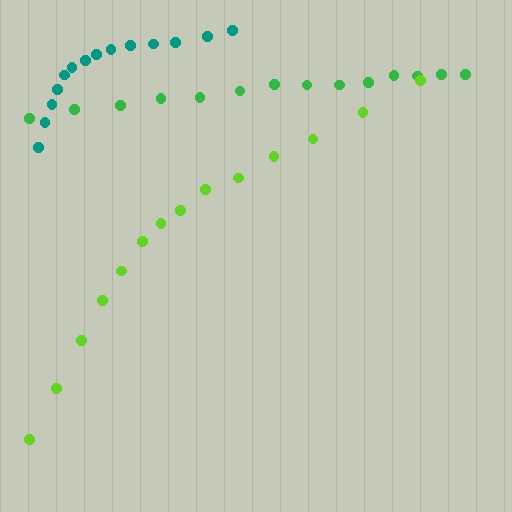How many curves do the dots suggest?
There are 3 distinct paths.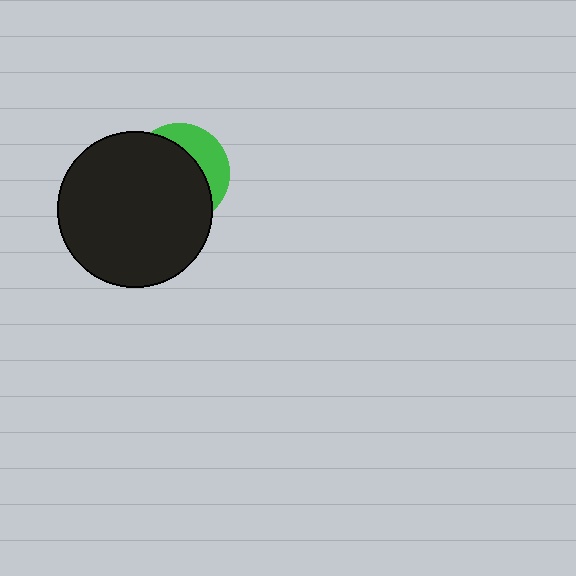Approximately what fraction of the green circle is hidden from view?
Roughly 69% of the green circle is hidden behind the black circle.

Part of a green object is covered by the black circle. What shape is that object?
It is a circle.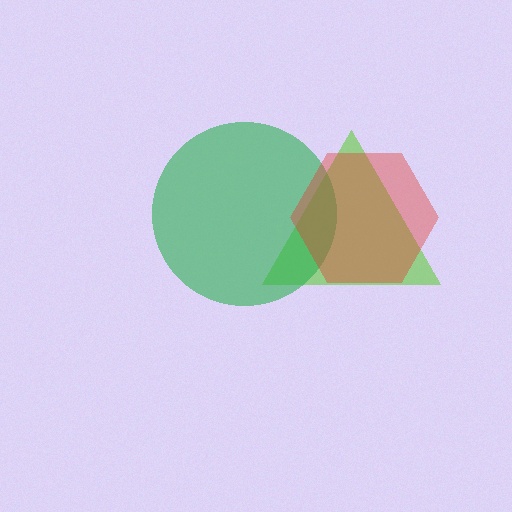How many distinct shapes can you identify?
There are 3 distinct shapes: a lime triangle, a green circle, a red hexagon.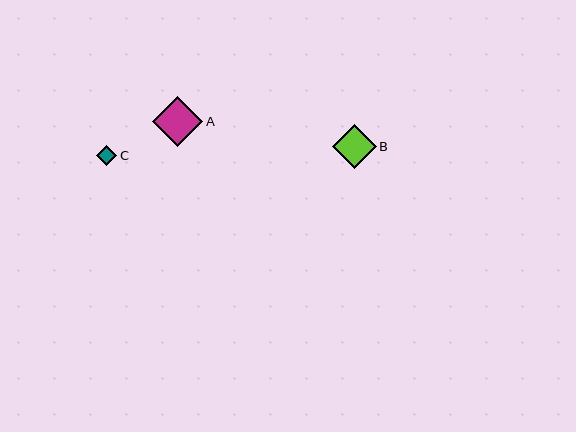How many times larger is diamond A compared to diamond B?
Diamond A is approximately 1.2 times the size of diamond B.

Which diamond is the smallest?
Diamond C is the smallest with a size of approximately 21 pixels.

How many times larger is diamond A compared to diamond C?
Diamond A is approximately 2.4 times the size of diamond C.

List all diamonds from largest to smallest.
From largest to smallest: A, B, C.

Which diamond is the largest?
Diamond A is the largest with a size of approximately 51 pixels.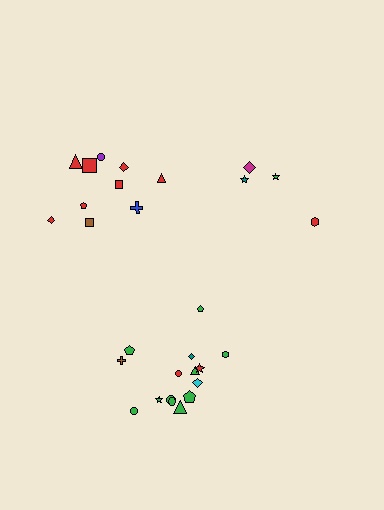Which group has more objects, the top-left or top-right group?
The top-left group.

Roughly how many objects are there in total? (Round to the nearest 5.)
Roughly 30 objects in total.